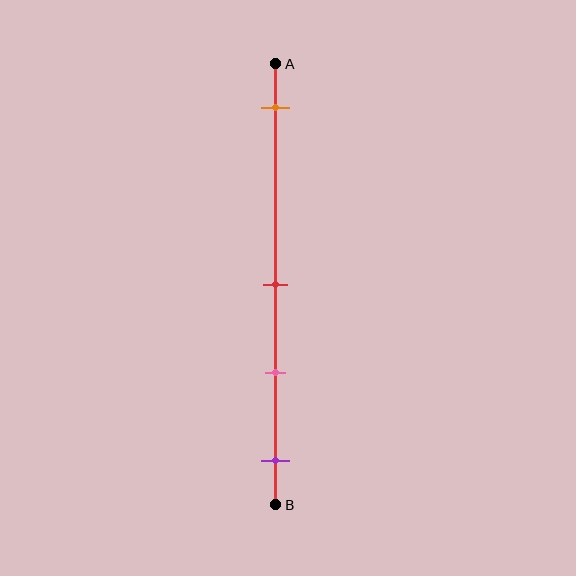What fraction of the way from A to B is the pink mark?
The pink mark is approximately 70% (0.7) of the way from A to B.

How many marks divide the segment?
There are 4 marks dividing the segment.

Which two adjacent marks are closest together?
The red and pink marks are the closest adjacent pair.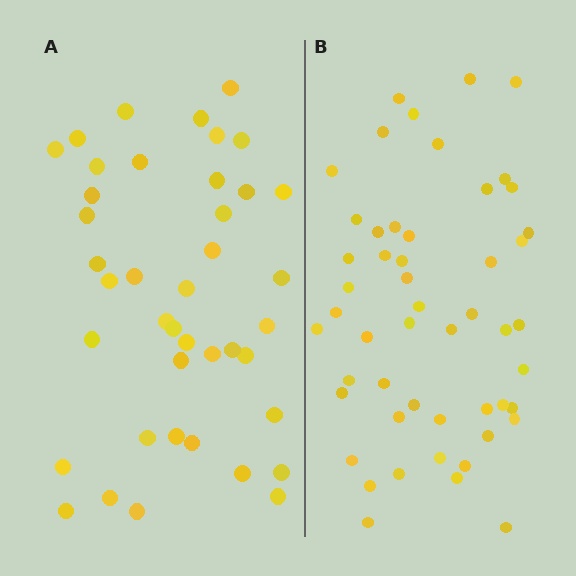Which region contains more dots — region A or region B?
Region B (the right region) has more dots.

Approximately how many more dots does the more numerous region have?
Region B has roughly 10 or so more dots than region A.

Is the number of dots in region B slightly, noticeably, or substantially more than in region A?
Region B has only slightly more — the two regions are fairly close. The ratio is roughly 1.2 to 1.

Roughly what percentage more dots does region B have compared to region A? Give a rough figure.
About 25% more.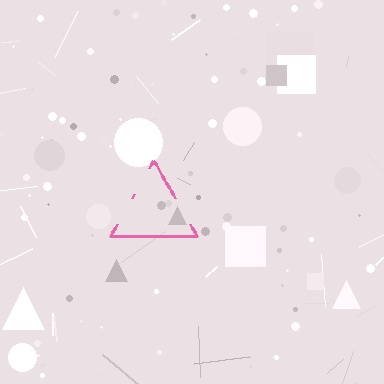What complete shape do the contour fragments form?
The contour fragments form a triangle.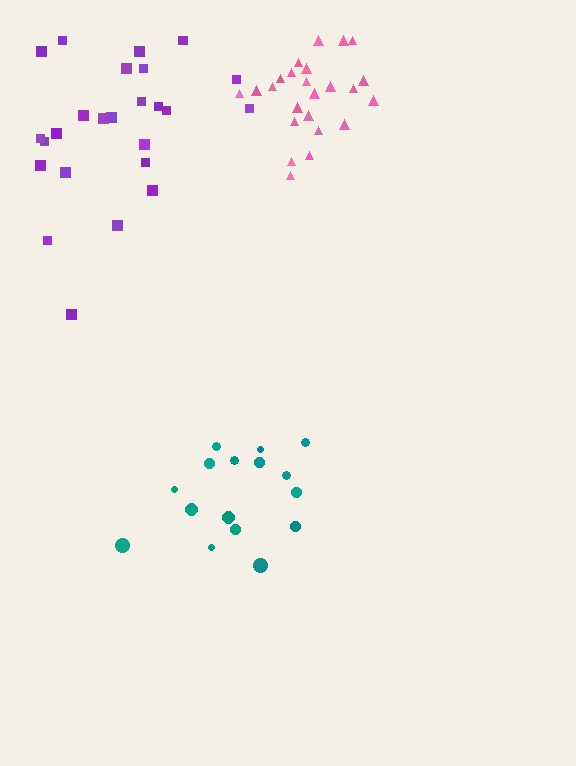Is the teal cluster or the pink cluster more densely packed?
Pink.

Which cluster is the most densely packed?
Pink.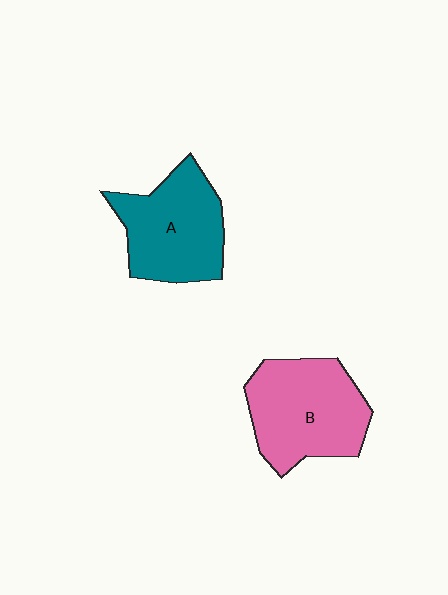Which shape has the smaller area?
Shape A (teal).